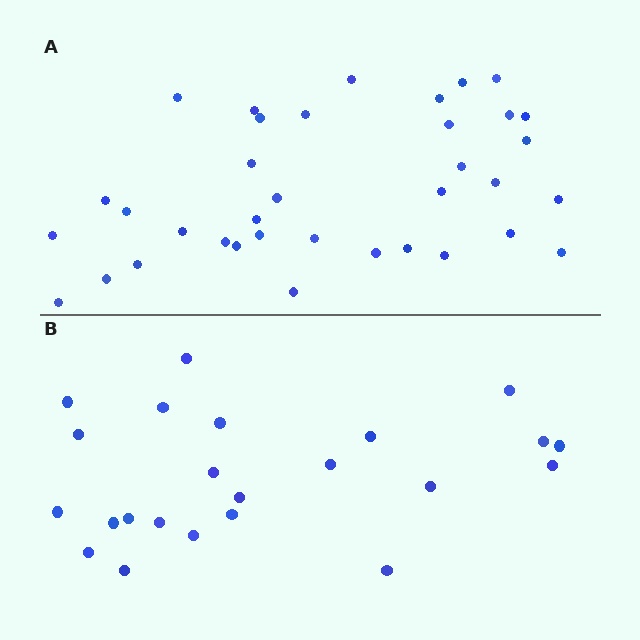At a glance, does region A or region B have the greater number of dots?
Region A (the top region) has more dots.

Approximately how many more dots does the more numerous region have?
Region A has approximately 15 more dots than region B.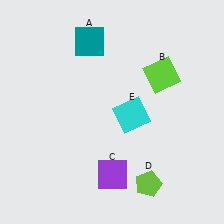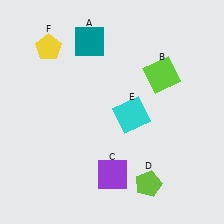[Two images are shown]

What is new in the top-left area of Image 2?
A yellow pentagon (F) was added in the top-left area of Image 2.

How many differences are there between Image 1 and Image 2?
There is 1 difference between the two images.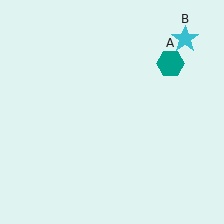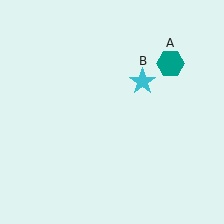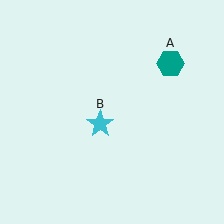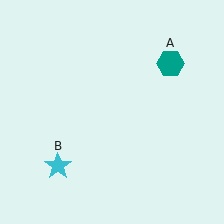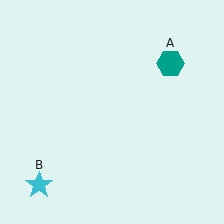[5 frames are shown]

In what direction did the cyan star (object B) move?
The cyan star (object B) moved down and to the left.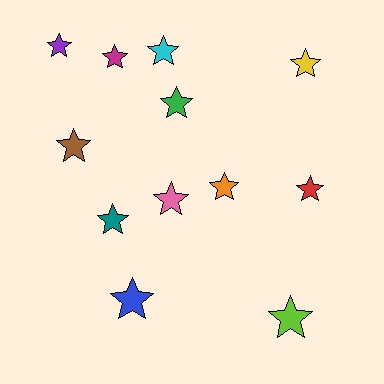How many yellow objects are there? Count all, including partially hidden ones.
There is 1 yellow object.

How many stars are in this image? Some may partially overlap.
There are 12 stars.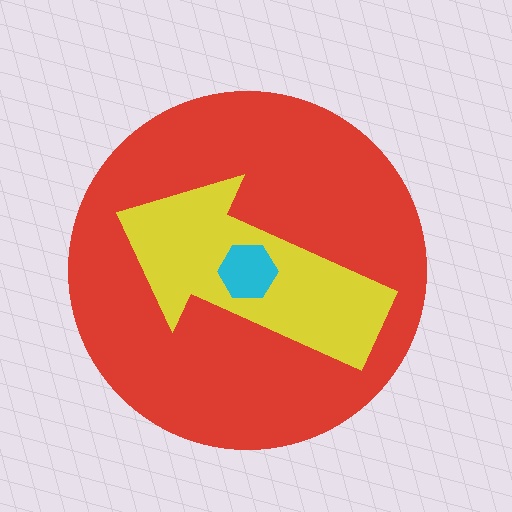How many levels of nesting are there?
3.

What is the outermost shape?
The red circle.